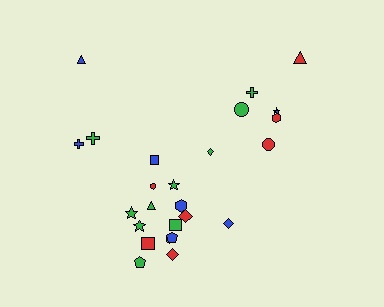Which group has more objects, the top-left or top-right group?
The top-right group.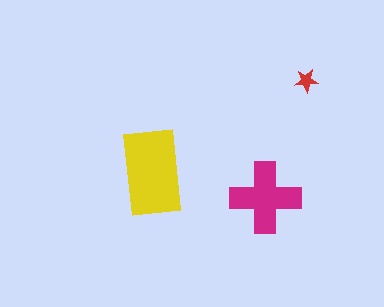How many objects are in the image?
There are 3 objects in the image.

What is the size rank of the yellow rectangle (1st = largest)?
1st.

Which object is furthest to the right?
The red star is rightmost.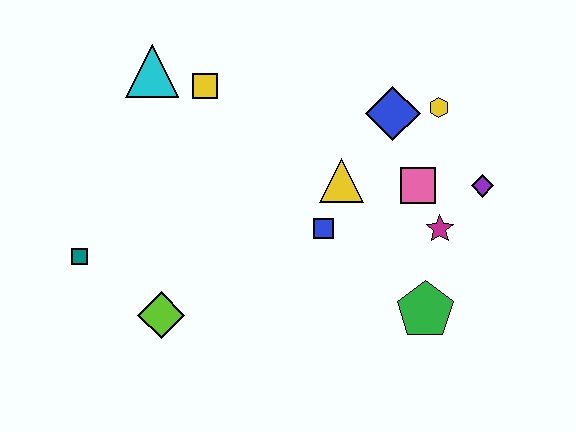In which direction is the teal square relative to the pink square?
The teal square is to the left of the pink square.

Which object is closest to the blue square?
The yellow triangle is closest to the blue square.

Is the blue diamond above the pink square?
Yes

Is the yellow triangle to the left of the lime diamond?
No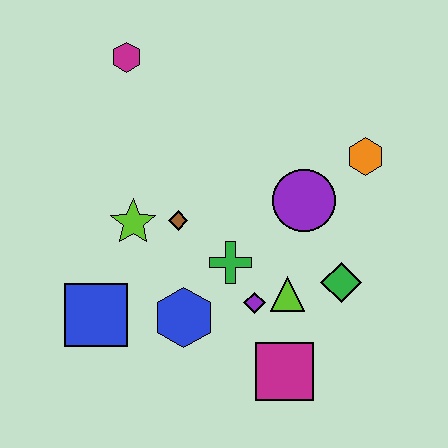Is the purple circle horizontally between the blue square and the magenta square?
No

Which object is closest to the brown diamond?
The lime star is closest to the brown diamond.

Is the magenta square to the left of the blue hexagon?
No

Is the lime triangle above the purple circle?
No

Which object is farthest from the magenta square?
The magenta hexagon is farthest from the magenta square.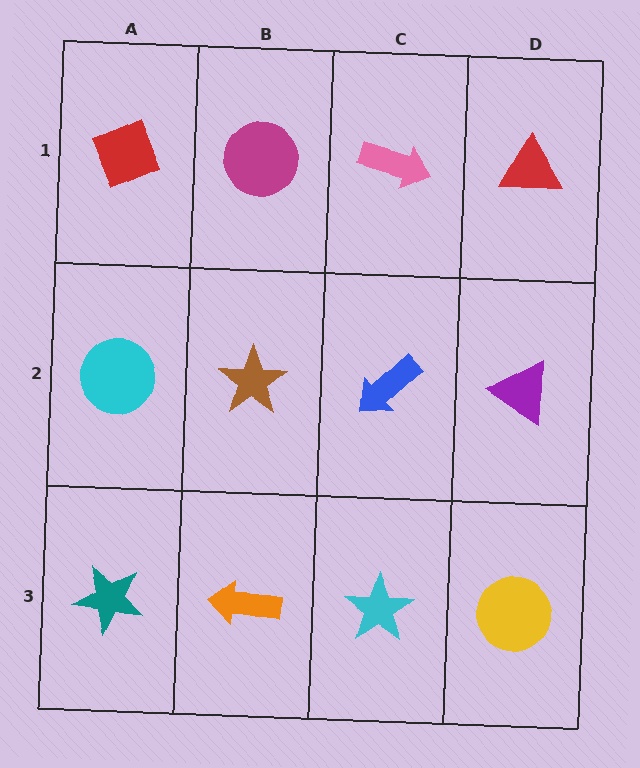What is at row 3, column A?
A teal star.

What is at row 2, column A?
A cyan circle.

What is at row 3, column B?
An orange arrow.